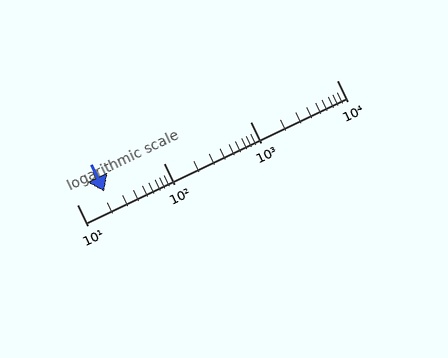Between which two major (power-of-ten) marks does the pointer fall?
The pointer is between 10 and 100.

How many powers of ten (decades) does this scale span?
The scale spans 3 decades, from 10 to 10000.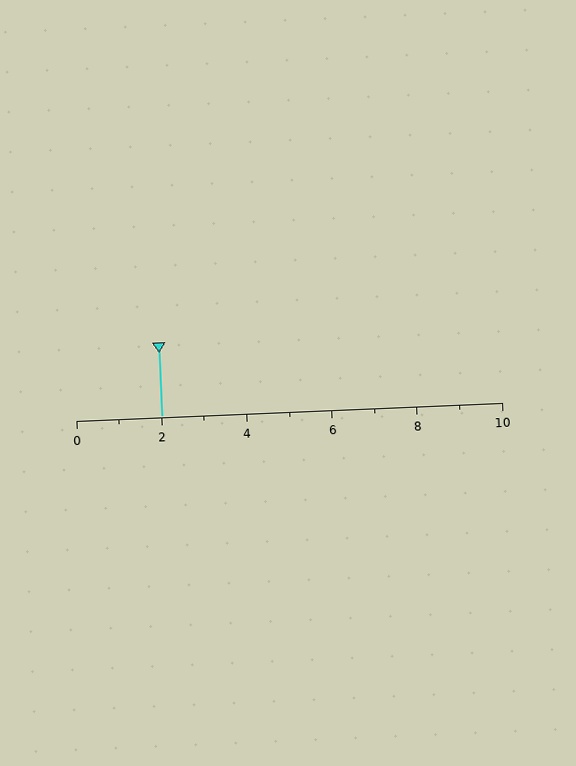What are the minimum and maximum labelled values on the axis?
The axis runs from 0 to 10.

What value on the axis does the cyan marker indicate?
The marker indicates approximately 2.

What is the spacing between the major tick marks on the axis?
The major ticks are spaced 2 apart.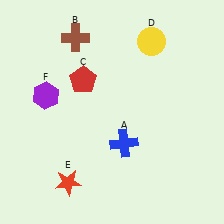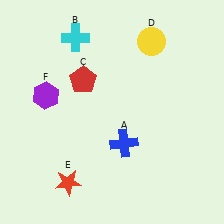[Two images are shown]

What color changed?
The cross (B) changed from brown in Image 1 to cyan in Image 2.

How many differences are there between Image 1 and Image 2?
There is 1 difference between the two images.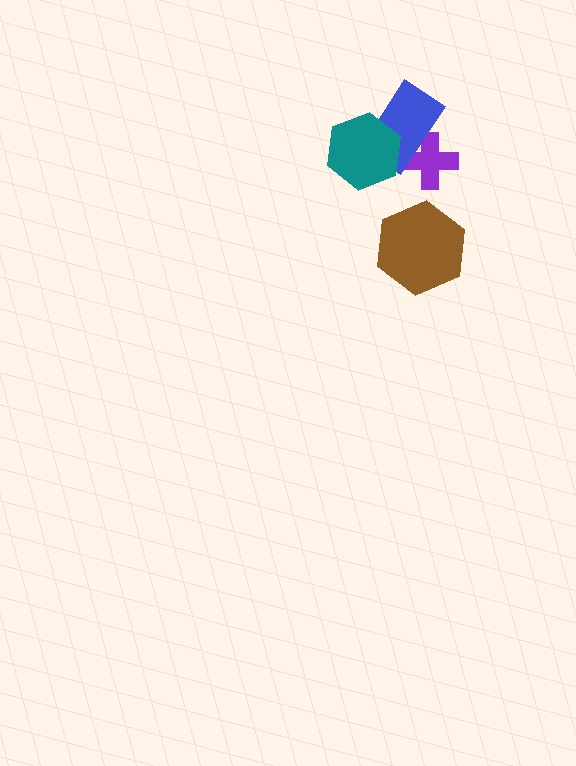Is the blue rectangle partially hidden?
Yes, it is partially covered by another shape.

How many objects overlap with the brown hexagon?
0 objects overlap with the brown hexagon.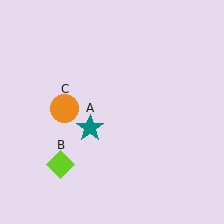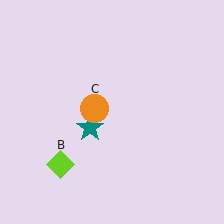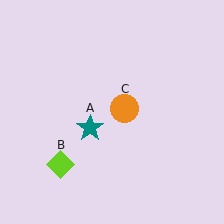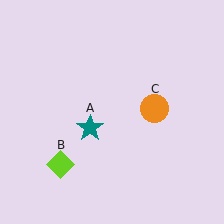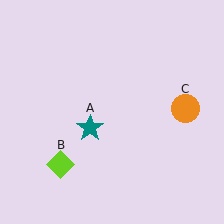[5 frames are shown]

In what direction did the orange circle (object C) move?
The orange circle (object C) moved right.